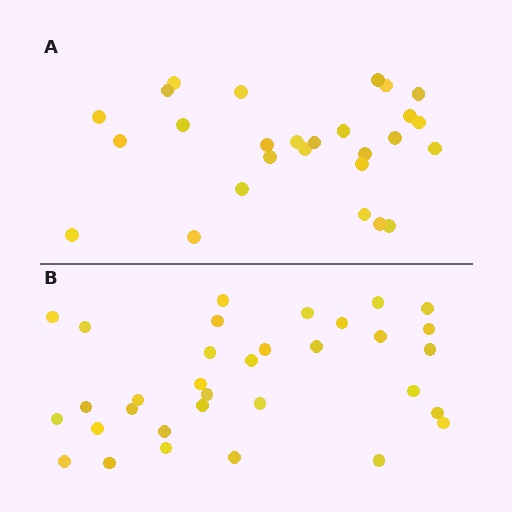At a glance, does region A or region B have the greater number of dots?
Region B (the bottom region) has more dots.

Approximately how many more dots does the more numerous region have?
Region B has about 6 more dots than region A.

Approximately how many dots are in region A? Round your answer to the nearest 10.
About 30 dots. (The exact count is 27, which rounds to 30.)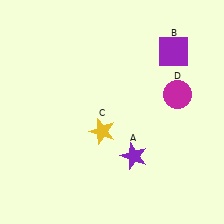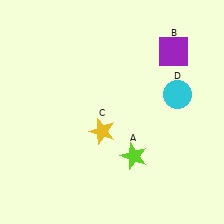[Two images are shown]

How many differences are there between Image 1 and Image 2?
There are 2 differences between the two images.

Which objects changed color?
A changed from purple to lime. D changed from magenta to cyan.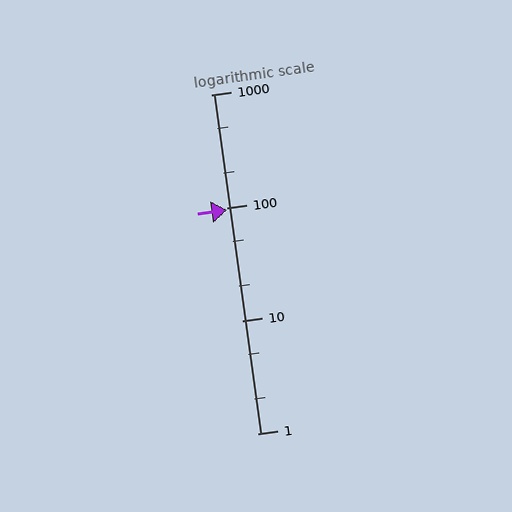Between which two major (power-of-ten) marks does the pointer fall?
The pointer is between 10 and 100.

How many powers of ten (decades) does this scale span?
The scale spans 3 decades, from 1 to 1000.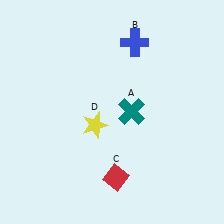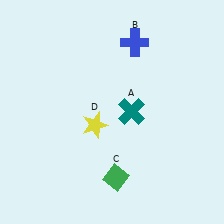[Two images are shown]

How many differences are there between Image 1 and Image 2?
There is 1 difference between the two images.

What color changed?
The diamond (C) changed from red in Image 1 to green in Image 2.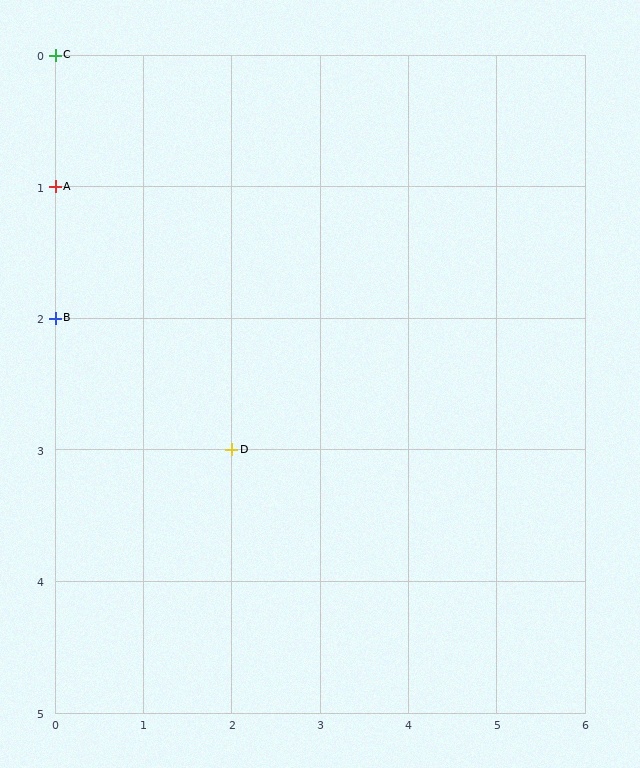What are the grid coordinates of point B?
Point B is at grid coordinates (0, 2).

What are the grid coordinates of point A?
Point A is at grid coordinates (0, 1).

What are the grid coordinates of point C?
Point C is at grid coordinates (0, 0).